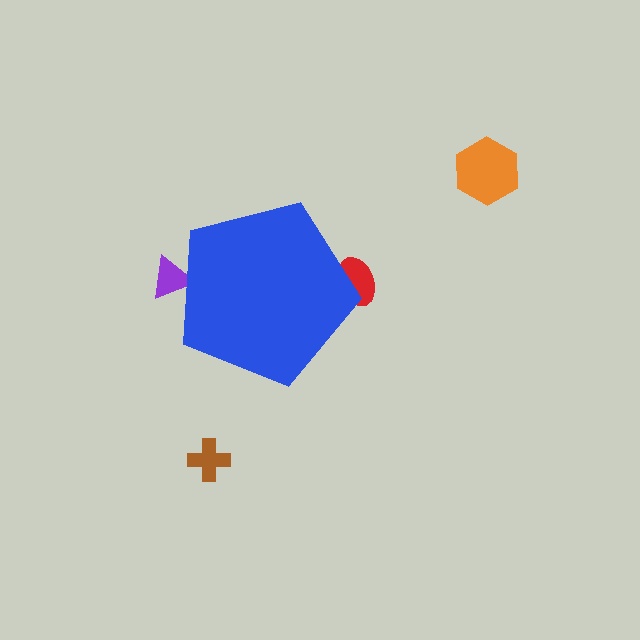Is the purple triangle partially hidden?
Yes, the purple triangle is partially hidden behind the blue pentagon.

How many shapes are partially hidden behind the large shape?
2 shapes are partially hidden.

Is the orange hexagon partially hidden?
No, the orange hexagon is fully visible.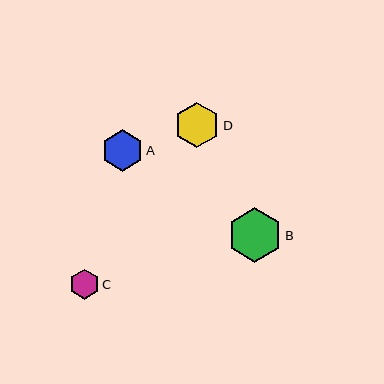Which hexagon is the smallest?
Hexagon C is the smallest with a size of approximately 30 pixels.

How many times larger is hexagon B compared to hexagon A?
Hexagon B is approximately 1.3 times the size of hexagon A.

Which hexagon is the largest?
Hexagon B is the largest with a size of approximately 55 pixels.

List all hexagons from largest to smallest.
From largest to smallest: B, D, A, C.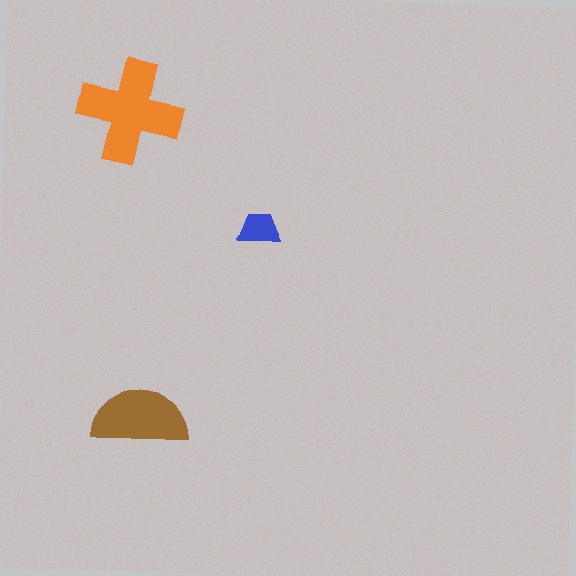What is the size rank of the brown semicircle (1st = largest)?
2nd.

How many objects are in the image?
There are 3 objects in the image.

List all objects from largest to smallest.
The orange cross, the brown semicircle, the blue trapezoid.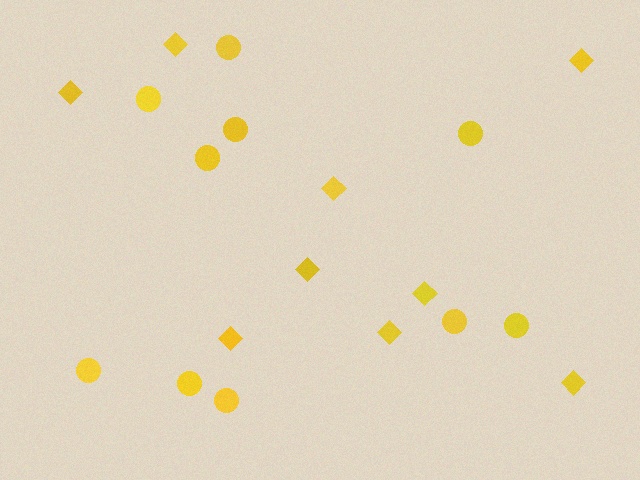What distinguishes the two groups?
There are 2 groups: one group of circles (10) and one group of diamonds (9).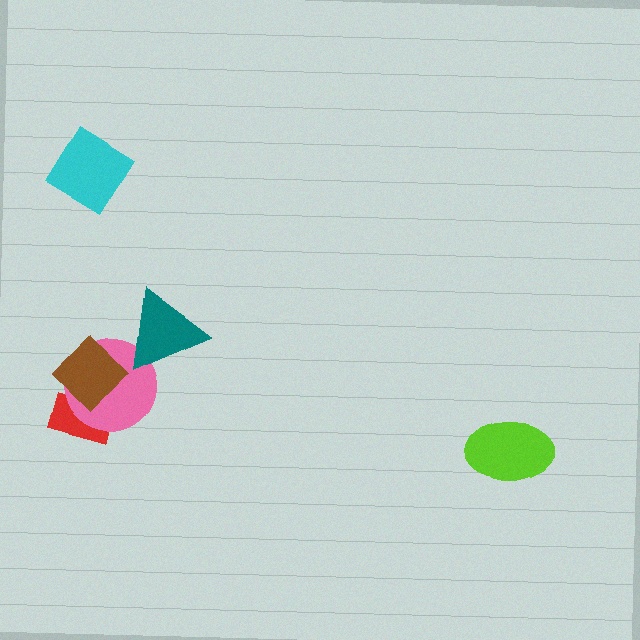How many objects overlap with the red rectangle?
2 objects overlap with the red rectangle.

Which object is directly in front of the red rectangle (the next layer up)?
The pink circle is directly in front of the red rectangle.